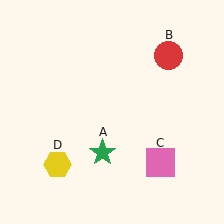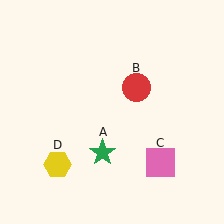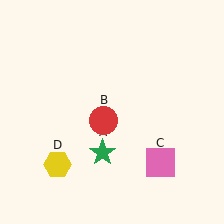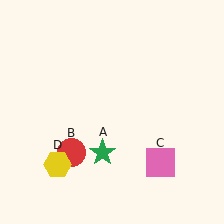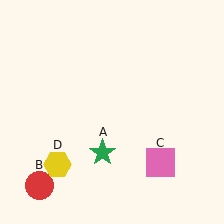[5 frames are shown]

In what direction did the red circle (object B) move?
The red circle (object B) moved down and to the left.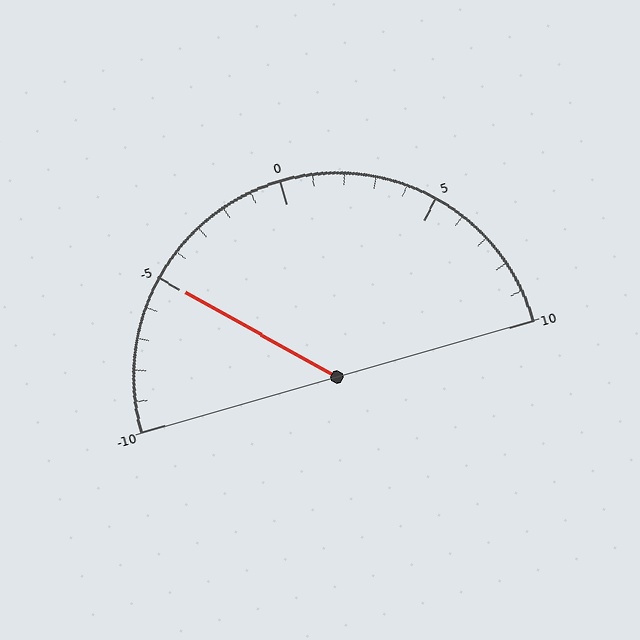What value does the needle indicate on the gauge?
The needle indicates approximately -5.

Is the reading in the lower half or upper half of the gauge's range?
The reading is in the lower half of the range (-10 to 10).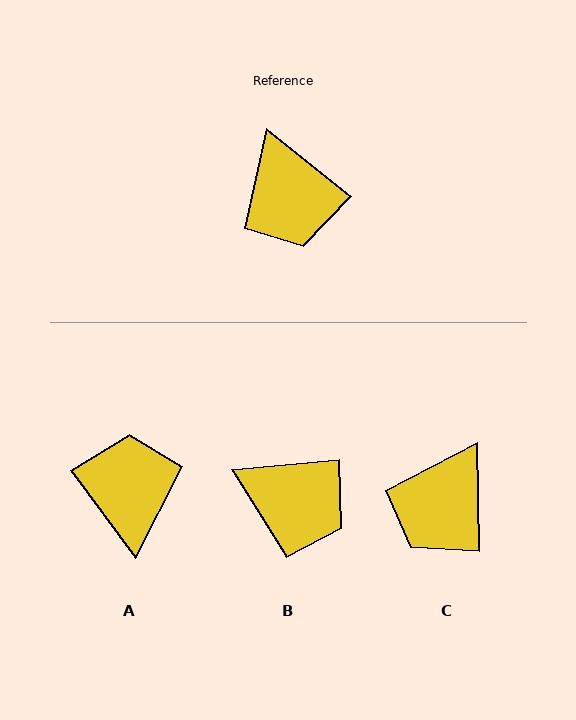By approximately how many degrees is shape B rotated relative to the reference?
Approximately 45 degrees counter-clockwise.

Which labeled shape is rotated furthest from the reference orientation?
A, about 166 degrees away.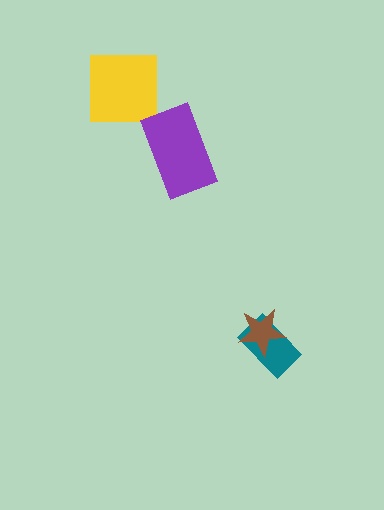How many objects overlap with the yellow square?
0 objects overlap with the yellow square.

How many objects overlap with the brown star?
1 object overlaps with the brown star.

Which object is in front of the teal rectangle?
The brown star is in front of the teal rectangle.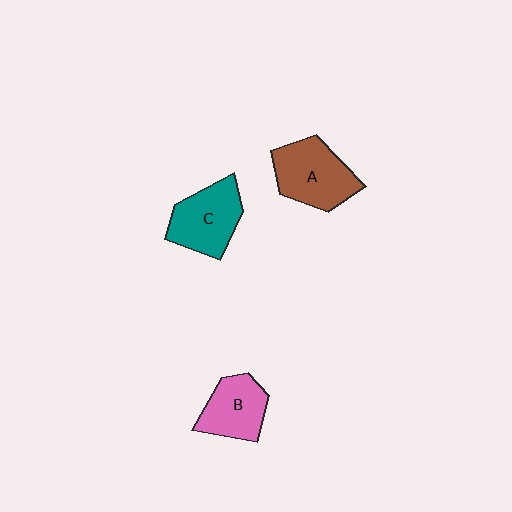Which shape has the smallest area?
Shape B (pink).